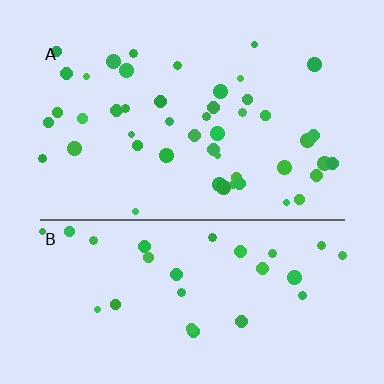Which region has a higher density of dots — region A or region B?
A (the top).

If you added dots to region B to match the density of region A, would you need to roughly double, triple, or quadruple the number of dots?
Approximately double.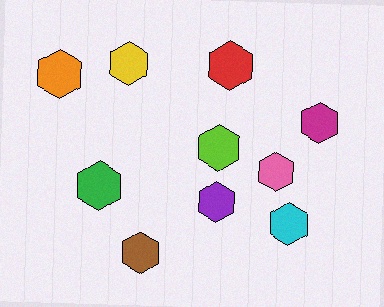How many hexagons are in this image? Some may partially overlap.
There are 10 hexagons.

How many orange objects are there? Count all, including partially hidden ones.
There is 1 orange object.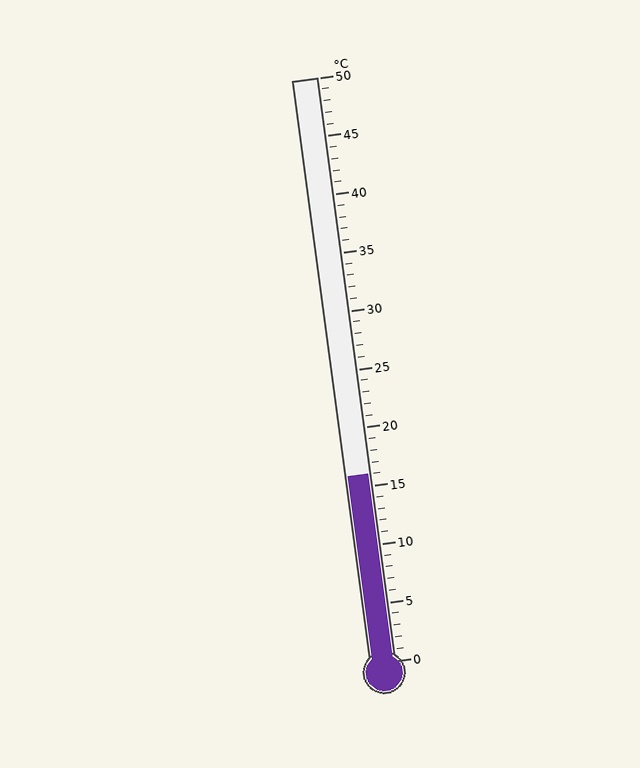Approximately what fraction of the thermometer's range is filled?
The thermometer is filled to approximately 30% of its range.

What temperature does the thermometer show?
The thermometer shows approximately 16°C.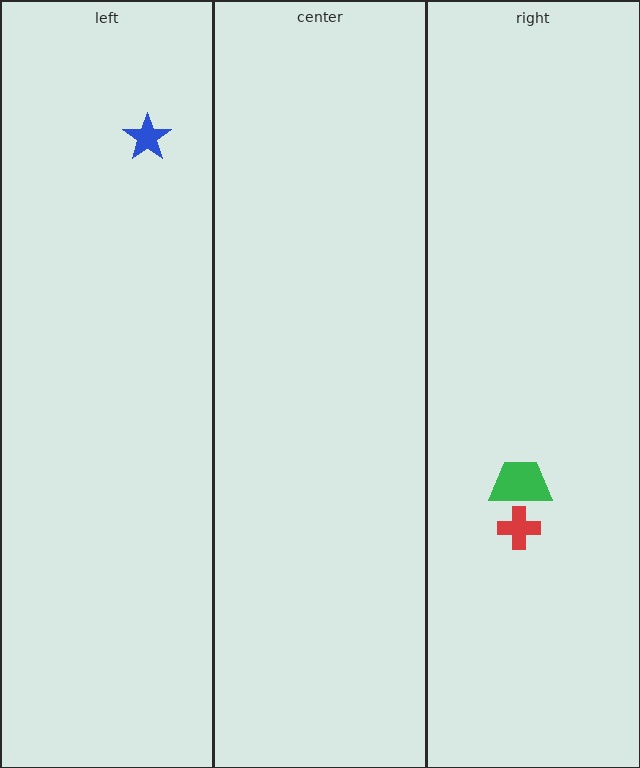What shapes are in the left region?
The blue star.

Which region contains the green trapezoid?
The right region.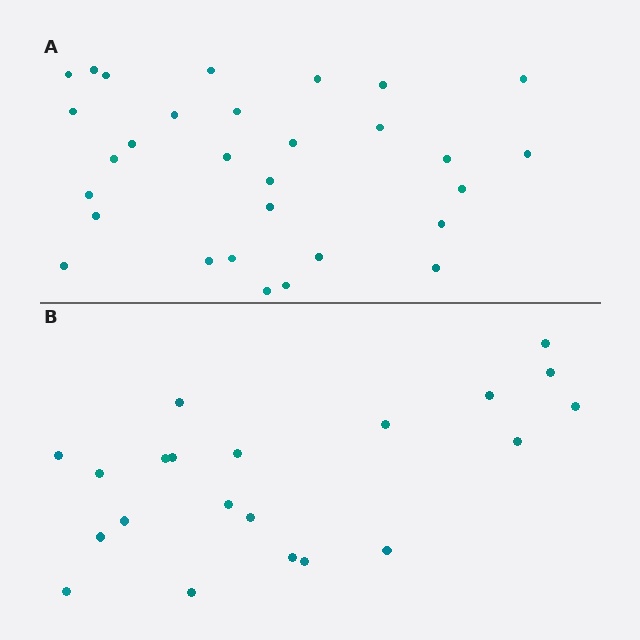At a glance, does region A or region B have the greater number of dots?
Region A (the top region) has more dots.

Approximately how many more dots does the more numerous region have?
Region A has roughly 8 or so more dots than region B.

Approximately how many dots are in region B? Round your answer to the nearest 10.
About 20 dots. (The exact count is 21, which rounds to 20.)